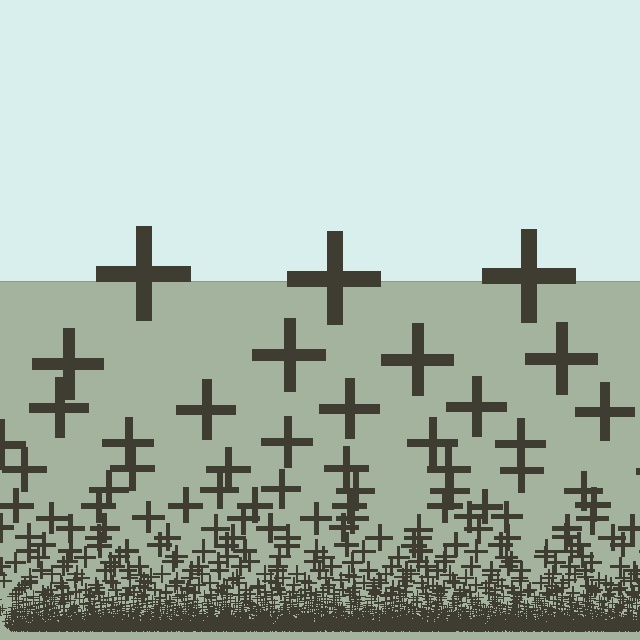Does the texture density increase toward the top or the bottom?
Density increases toward the bottom.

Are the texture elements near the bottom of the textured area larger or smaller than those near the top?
Smaller. The gradient is inverted — elements near the bottom are smaller and denser.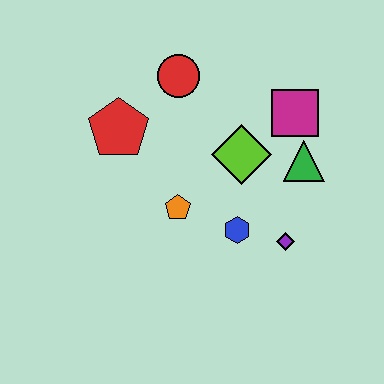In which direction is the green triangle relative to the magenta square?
The green triangle is below the magenta square.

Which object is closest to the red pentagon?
The red circle is closest to the red pentagon.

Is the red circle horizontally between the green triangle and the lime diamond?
No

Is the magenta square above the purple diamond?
Yes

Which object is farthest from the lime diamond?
The red pentagon is farthest from the lime diamond.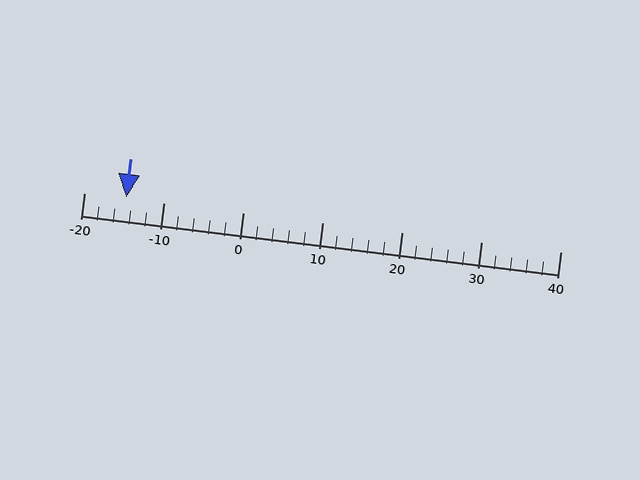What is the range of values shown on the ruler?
The ruler shows values from -20 to 40.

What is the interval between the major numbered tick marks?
The major tick marks are spaced 10 units apart.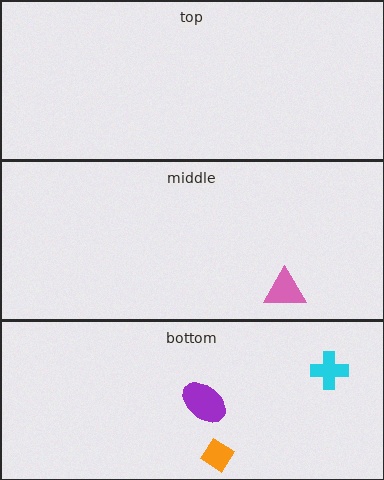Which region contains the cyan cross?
The bottom region.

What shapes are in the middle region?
The pink triangle.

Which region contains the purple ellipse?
The bottom region.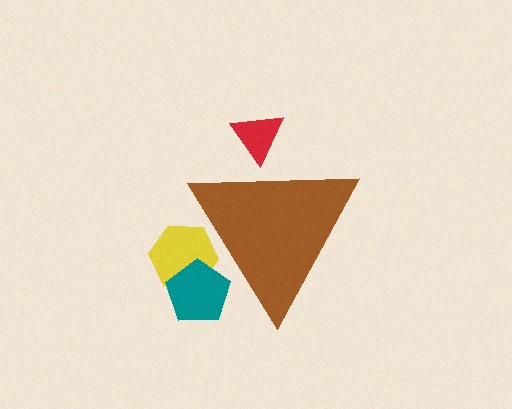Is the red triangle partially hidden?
Yes, the red triangle is partially hidden behind the brown triangle.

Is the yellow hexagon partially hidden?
Yes, the yellow hexagon is partially hidden behind the brown triangle.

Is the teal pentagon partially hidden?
Yes, the teal pentagon is partially hidden behind the brown triangle.